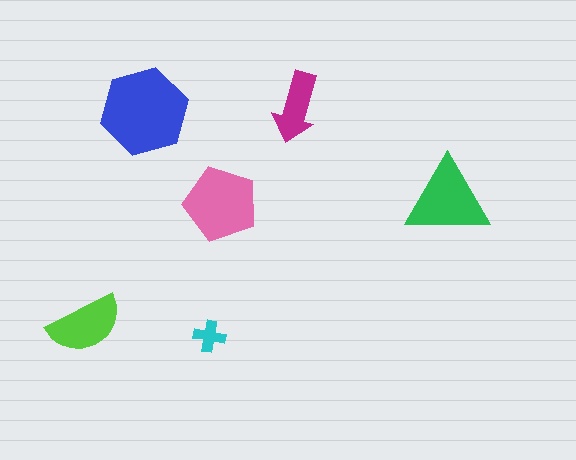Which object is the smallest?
The cyan cross.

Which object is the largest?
The blue hexagon.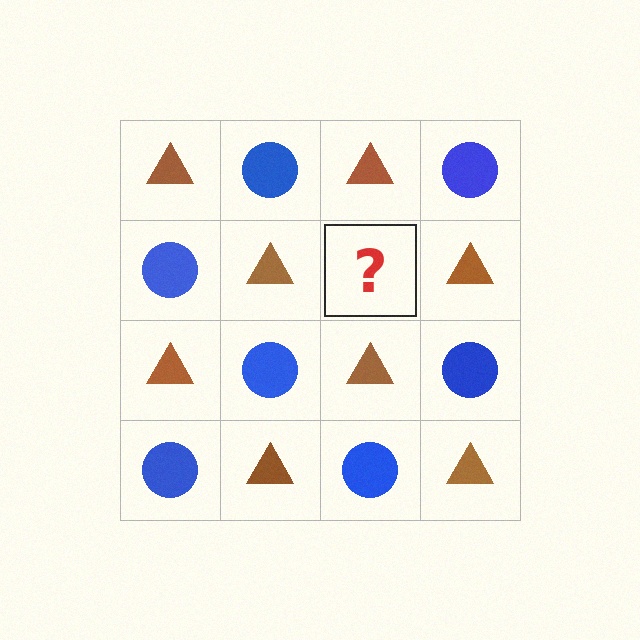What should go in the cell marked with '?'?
The missing cell should contain a blue circle.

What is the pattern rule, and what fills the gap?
The rule is that it alternates brown triangle and blue circle in a checkerboard pattern. The gap should be filled with a blue circle.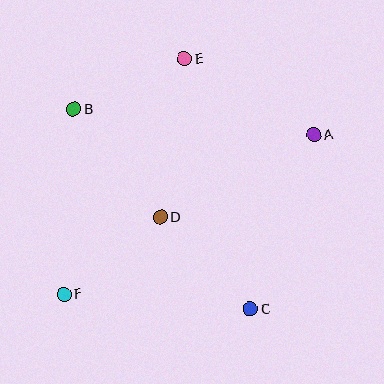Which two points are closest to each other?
Points B and E are closest to each other.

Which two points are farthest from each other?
Points A and F are farthest from each other.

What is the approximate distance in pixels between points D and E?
The distance between D and E is approximately 160 pixels.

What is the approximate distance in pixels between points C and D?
The distance between C and D is approximately 129 pixels.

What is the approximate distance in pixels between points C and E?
The distance between C and E is approximately 259 pixels.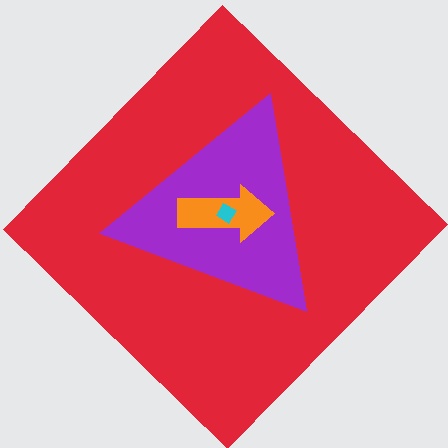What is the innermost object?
The cyan diamond.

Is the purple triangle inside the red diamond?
Yes.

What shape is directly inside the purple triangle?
The orange arrow.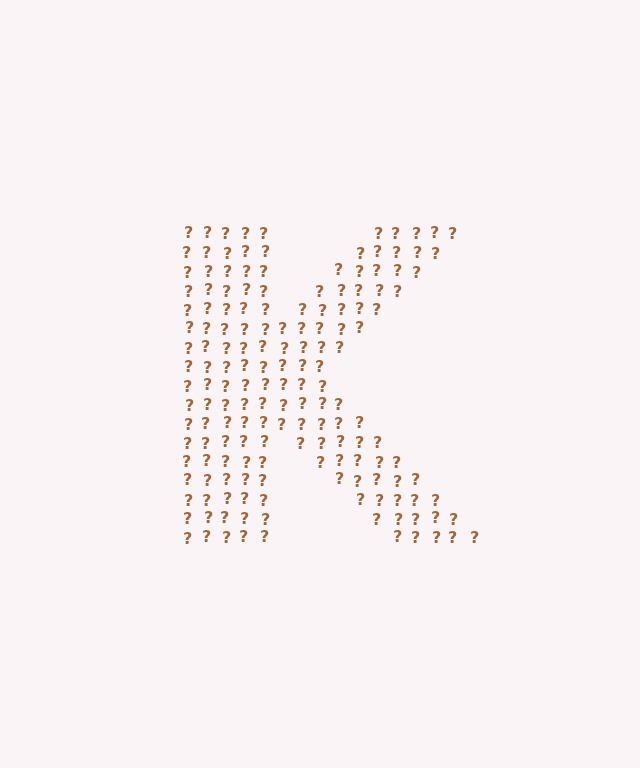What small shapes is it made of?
It is made of small question marks.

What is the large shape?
The large shape is the letter K.